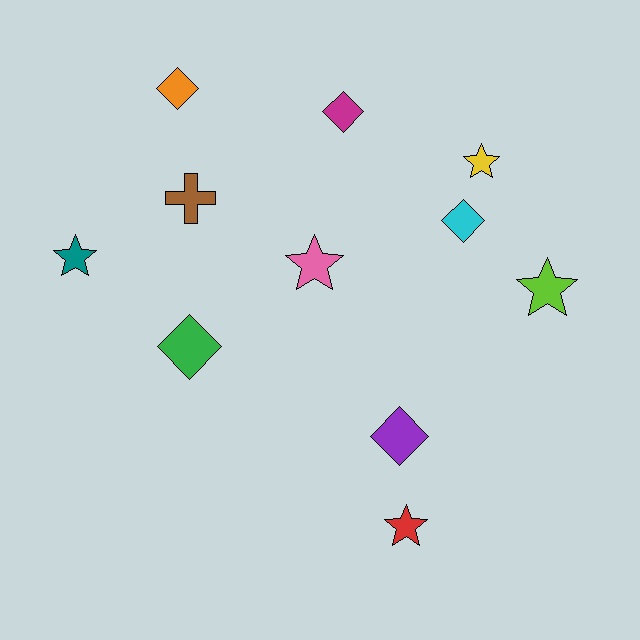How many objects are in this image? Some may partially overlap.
There are 11 objects.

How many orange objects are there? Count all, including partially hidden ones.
There is 1 orange object.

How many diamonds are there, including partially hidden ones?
There are 5 diamonds.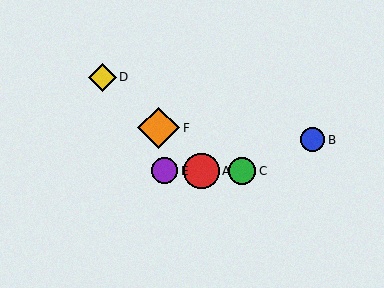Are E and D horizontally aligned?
No, E is at y≈171 and D is at y≈77.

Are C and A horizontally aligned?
Yes, both are at y≈171.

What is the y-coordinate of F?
Object F is at y≈128.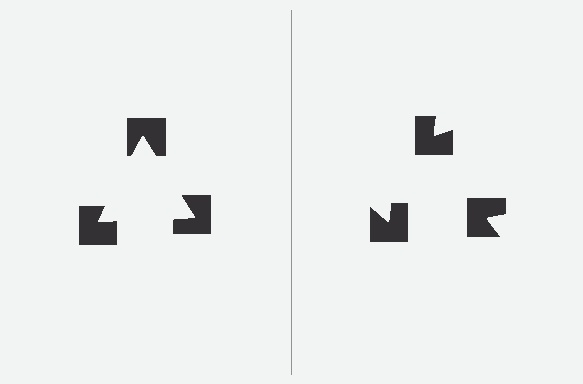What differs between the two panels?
The notched squares are positioned identically on both sides; only the wedge orientations differ. On the left they align to a triangle; on the right they are misaligned.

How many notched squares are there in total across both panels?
6 — 3 on each side.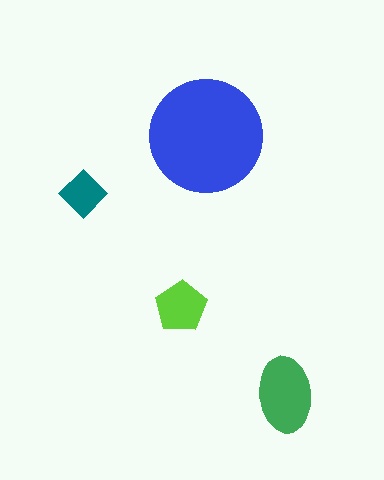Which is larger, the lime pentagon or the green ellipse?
The green ellipse.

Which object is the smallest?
The teal diamond.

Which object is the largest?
The blue circle.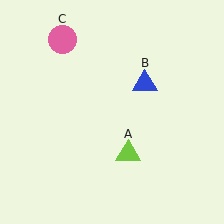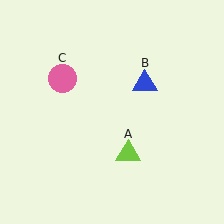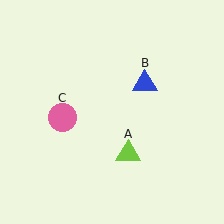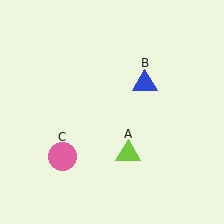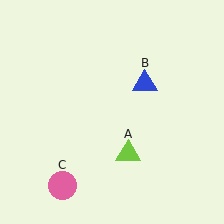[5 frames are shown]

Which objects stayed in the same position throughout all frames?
Lime triangle (object A) and blue triangle (object B) remained stationary.